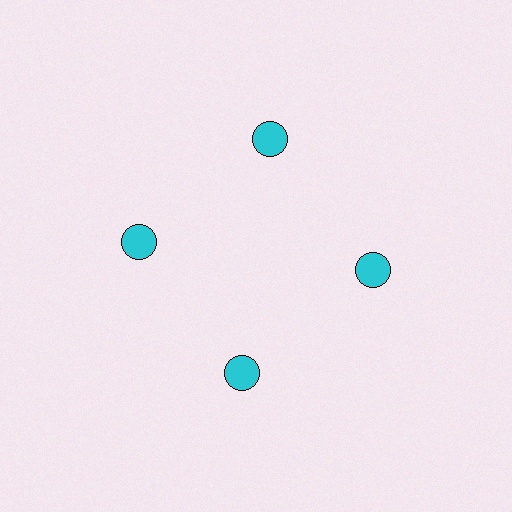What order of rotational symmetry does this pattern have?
This pattern has 4-fold rotational symmetry.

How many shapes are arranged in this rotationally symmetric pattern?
There are 4 shapes, arranged in 4 groups of 1.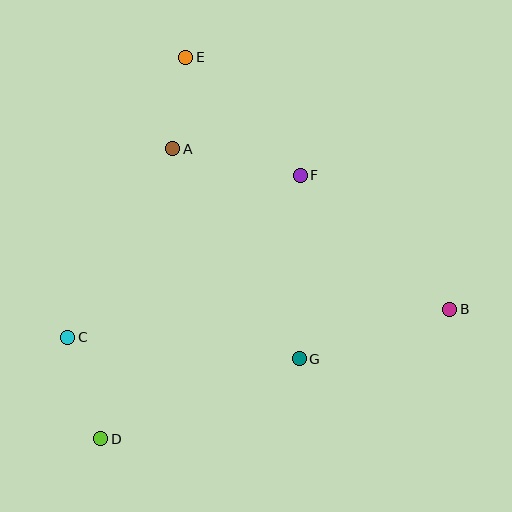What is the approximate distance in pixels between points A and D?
The distance between A and D is approximately 299 pixels.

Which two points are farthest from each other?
Points D and E are farthest from each other.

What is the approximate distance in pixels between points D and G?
The distance between D and G is approximately 214 pixels.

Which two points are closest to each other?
Points A and E are closest to each other.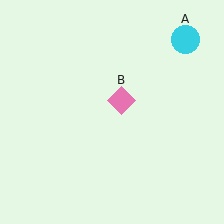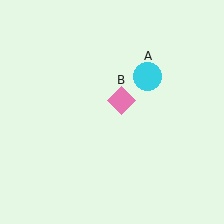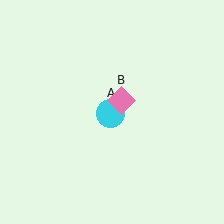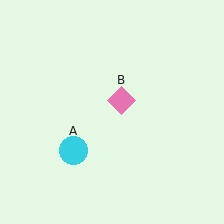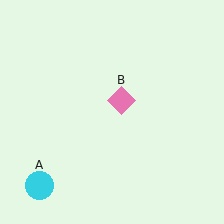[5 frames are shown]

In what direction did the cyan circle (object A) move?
The cyan circle (object A) moved down and to the left.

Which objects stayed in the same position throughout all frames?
Pink diamond (object B) remained stationary.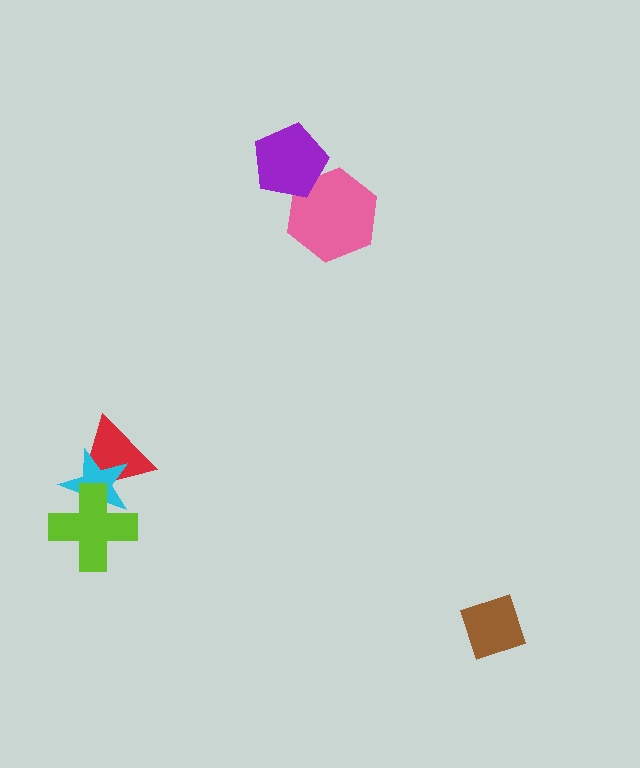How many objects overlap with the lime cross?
2 objects overlap with the lime cross.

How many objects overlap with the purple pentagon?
1 object overlaps with the purple pentagon.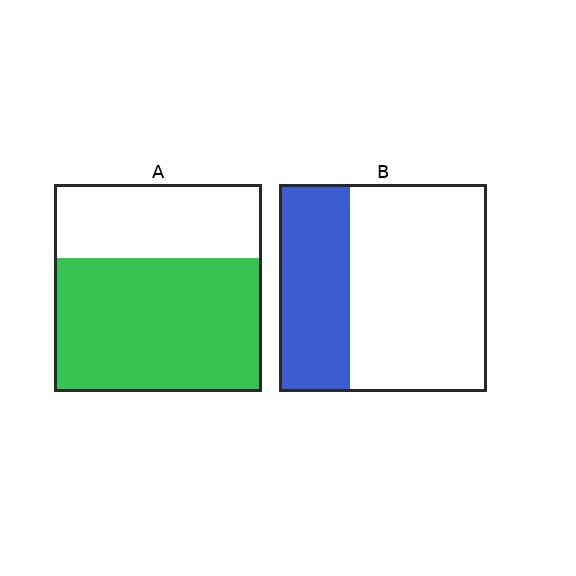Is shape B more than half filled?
No.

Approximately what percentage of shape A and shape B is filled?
A is approximately 65% and B is approximately 35%.